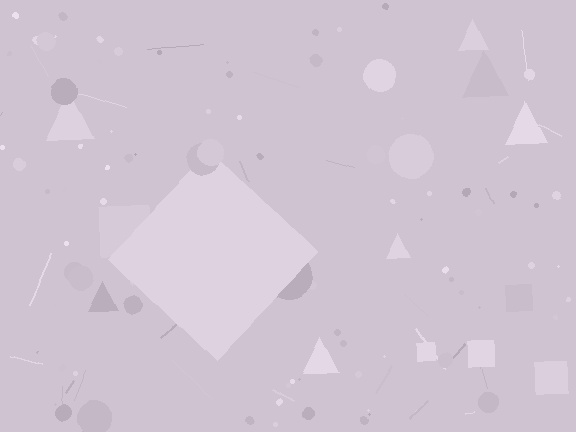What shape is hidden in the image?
A diamond is hidden in the image.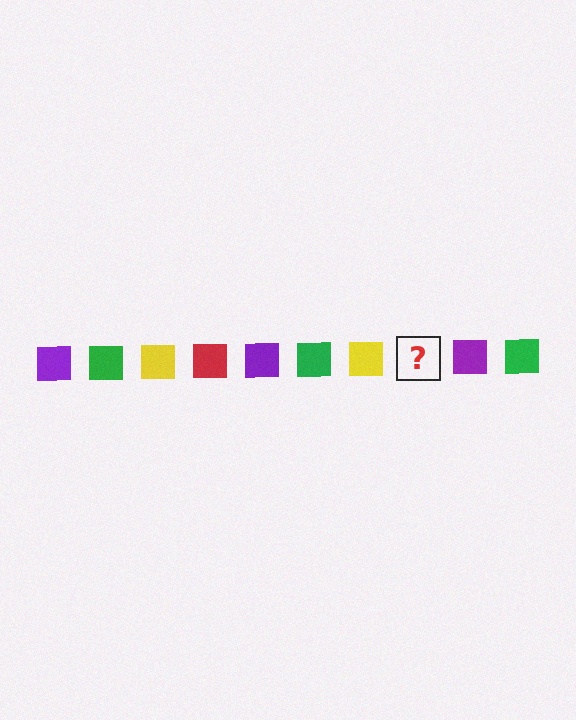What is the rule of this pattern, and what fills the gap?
The rule is that the pattern cycles through purple, green, yellow, red squares. The gap should be filled with a red square.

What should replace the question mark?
The question mark should be replaced with a red square.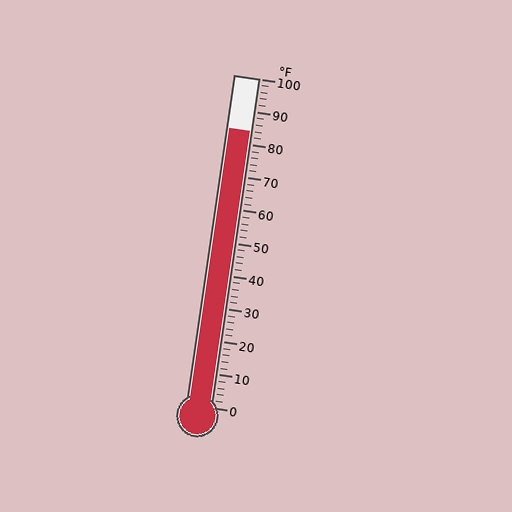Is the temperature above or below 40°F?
The temperature is above 40°F.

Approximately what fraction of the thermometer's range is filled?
The thermometer is filled to approximately 85% of its range.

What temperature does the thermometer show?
The thermometer shows approximately 84°F.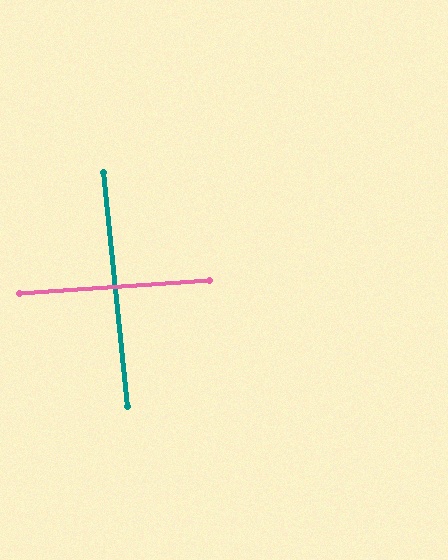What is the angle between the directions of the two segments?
Approximately 88 degrees.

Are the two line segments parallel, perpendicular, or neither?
Perpendicular — they meet at approximately 88°.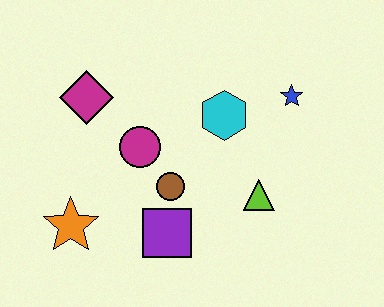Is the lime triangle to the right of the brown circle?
Yes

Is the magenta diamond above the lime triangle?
Yes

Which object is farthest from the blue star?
The orange star is farthest from the blue star.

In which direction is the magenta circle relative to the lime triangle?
The magenta circle is to the left of the lime triangle.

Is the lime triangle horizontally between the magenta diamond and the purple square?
No